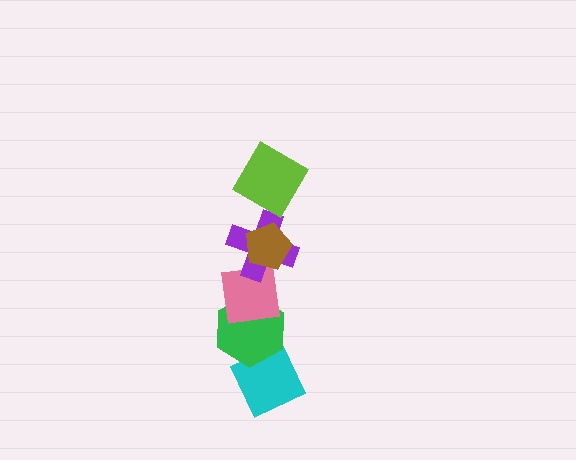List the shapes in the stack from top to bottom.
From top to bottom: the lime square, the brown pentagon, the purple cross, the pink square, the green hexagon, the cyan diamond.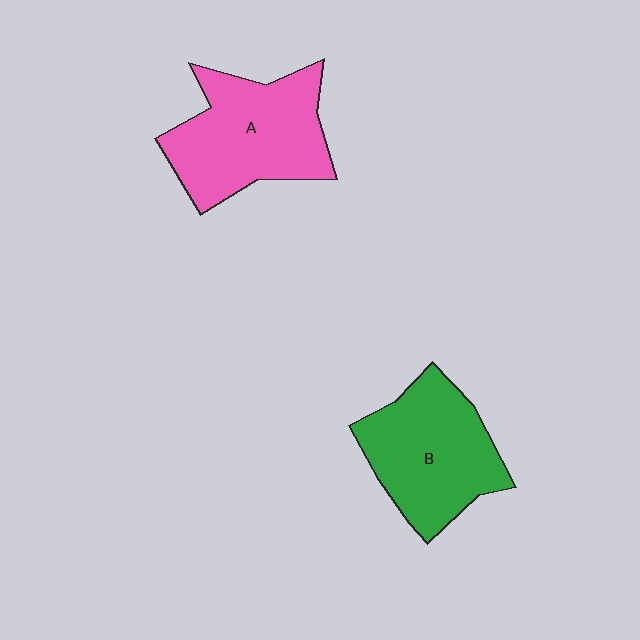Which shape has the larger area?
Shape A (pink).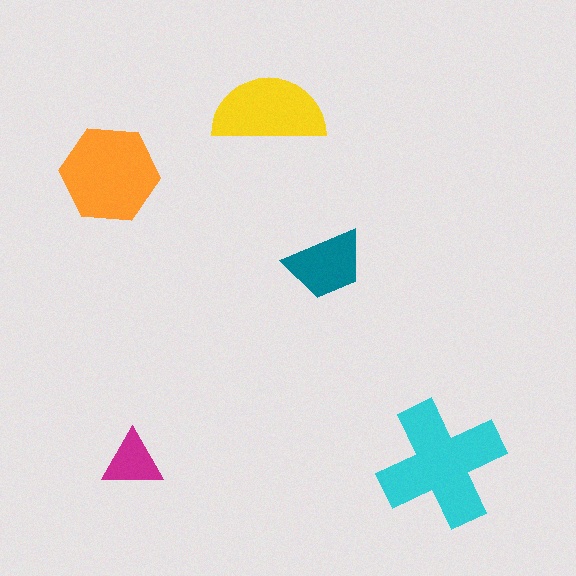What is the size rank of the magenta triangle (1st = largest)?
5th.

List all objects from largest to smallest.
The cyan cross, the orange hexagon, the yellow semicircle, the teal trapezoid, the magenta triangle.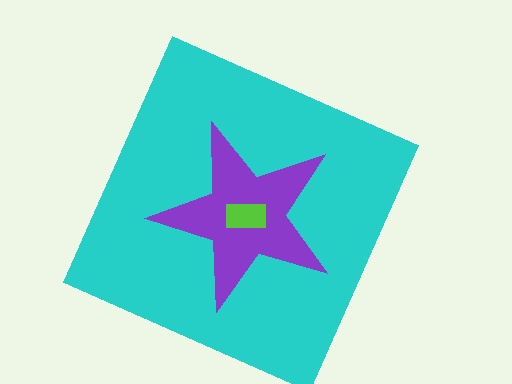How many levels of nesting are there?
3.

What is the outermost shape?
The cyan square.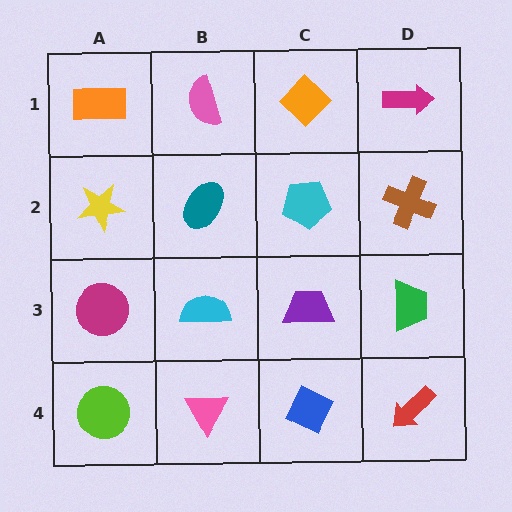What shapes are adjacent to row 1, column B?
A teal ellipse (row 2, column B), an orange rectangle (row 1, column A), an orange diamond (row 1, column C).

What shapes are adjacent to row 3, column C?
A cyan pentagon (row 2, column C), a blue diamond (row 4, column C), a cyan semicircle (row 3, column B), a green trapezoid (row 3, column D).